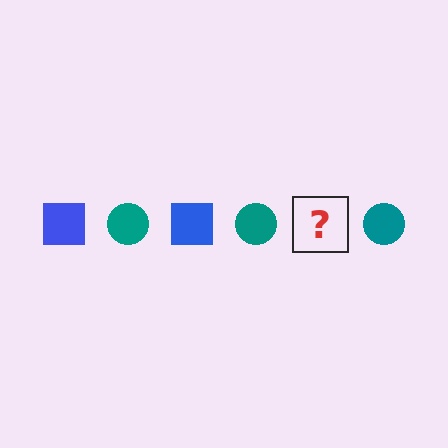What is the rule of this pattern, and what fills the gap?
The rule is that the pattern alternates between blue square and teal circle. The gap should be filled with a blue square.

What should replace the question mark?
The question mark should be replaced with a blue square.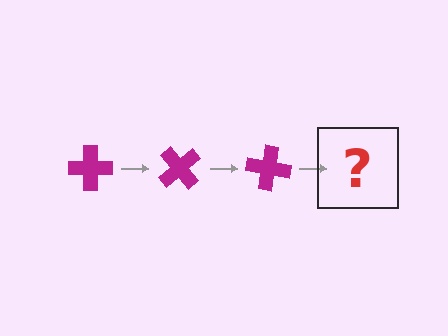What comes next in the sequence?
The next element should be a magenta cross rotated 150 degrees.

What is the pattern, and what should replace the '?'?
The pattern is that the cross rotates 50 degrees each step. The '?' should be a magenta cross rotated 150 degrees.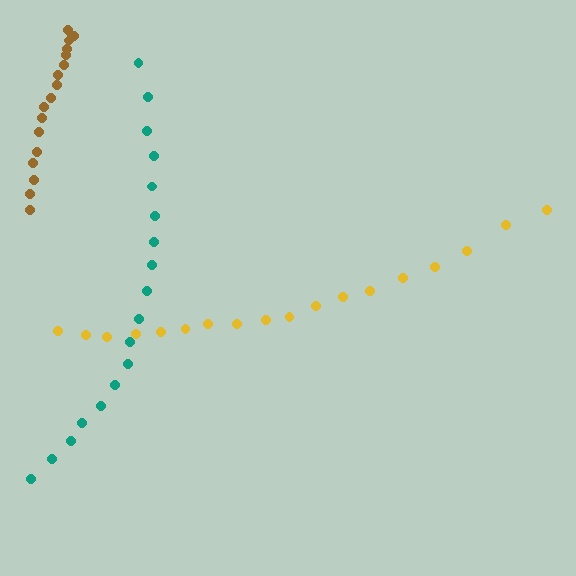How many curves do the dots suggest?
There are 3 distinct paths.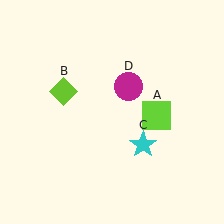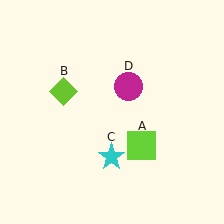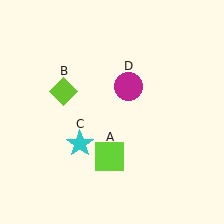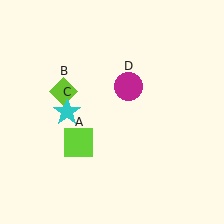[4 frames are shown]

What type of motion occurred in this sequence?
The lime square (object A), cyan star (object C) rotated clockwise around the center of the scene.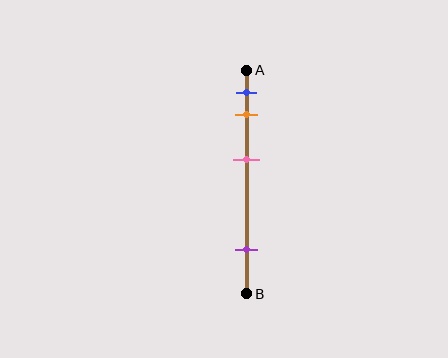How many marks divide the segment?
There are 4 marks dividing the segment.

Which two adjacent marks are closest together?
The blue and orange marks are the closest adjacent pair.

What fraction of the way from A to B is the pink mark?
The pink mark is approximately 40% (0.4) of the way from A to B.